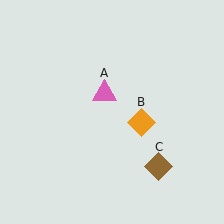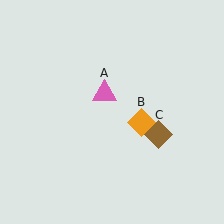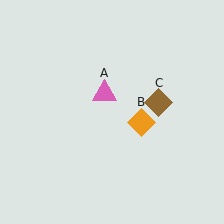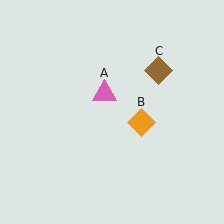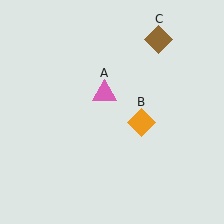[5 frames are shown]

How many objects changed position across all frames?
1 object changed position: brown diamond (object C).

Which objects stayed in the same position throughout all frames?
Pink triangle (object A) and orange diamond (object B) remained stationary.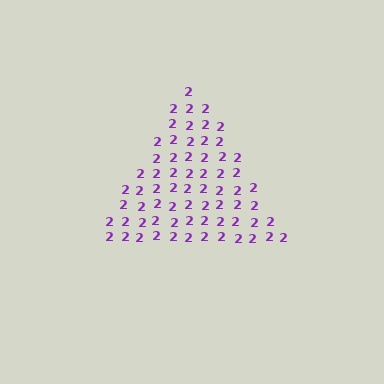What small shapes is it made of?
It is made of small digit 2's.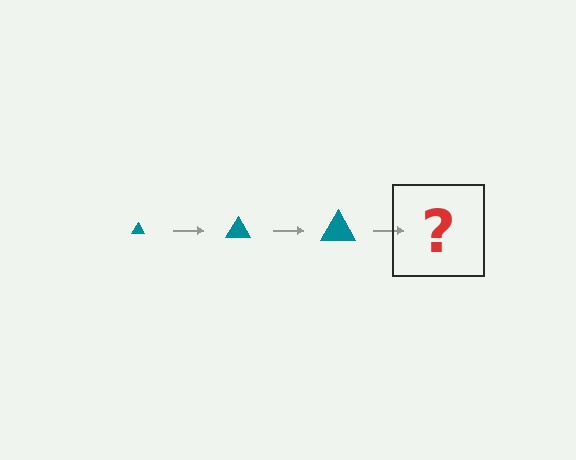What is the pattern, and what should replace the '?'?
The pattern is that the triangle gets progressively larger each step. The '?' should be a teal triangle, larger than the previous one.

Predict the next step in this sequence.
The next step is a teal triangle, larger than the previous one.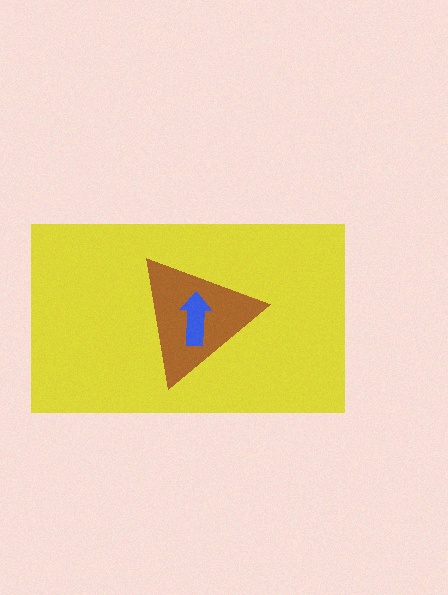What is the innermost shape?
The blue arrow.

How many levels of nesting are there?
3.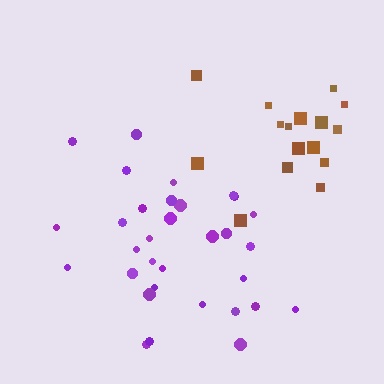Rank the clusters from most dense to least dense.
purple, brown.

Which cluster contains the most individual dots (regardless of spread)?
Purple (32).